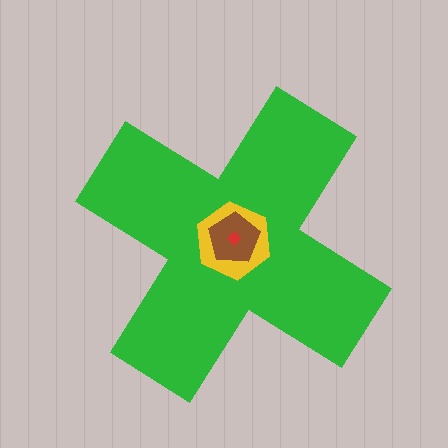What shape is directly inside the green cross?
The yellow hexagon.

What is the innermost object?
The red diamond.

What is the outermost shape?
The green cross.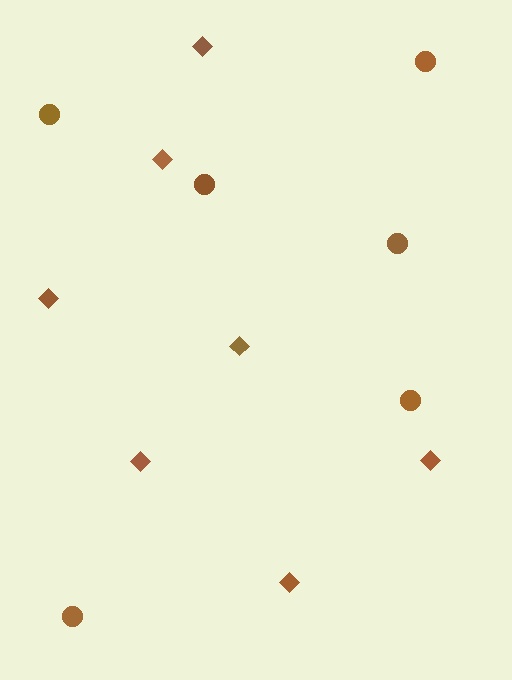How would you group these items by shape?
There are 2 groups: one group of circles (6) and one group of diamonds (7).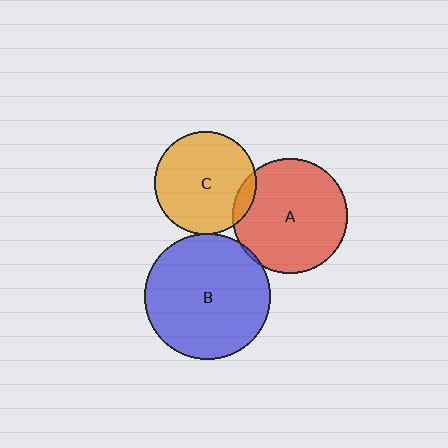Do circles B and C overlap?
Yes.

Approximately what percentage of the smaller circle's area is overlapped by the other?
Approximately 5%.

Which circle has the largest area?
Circle B (blue).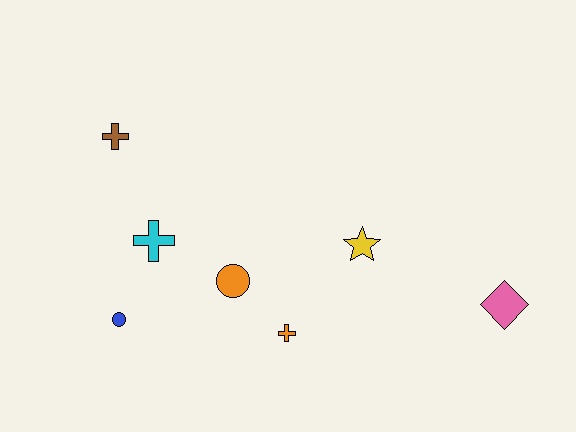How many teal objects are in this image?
There are no teal objects.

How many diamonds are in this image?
There is 1 diamond.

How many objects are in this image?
There are 7 objects.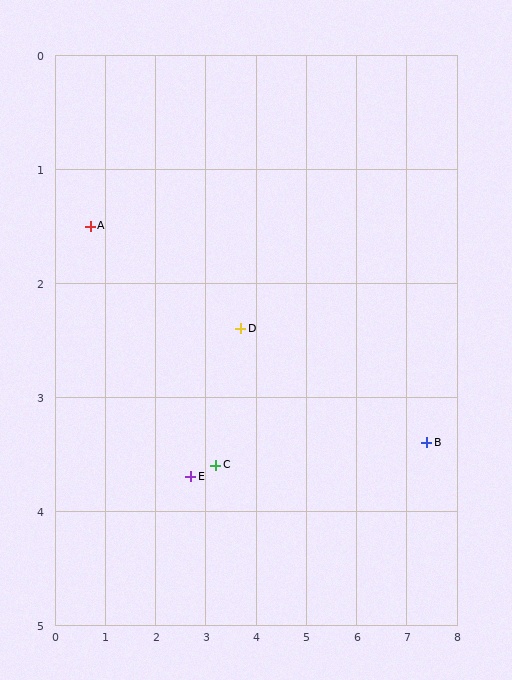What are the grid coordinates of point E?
Point E is at approximately (2.7, 3.7).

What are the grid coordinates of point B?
Point B is at approximately (7.4, 3.4).